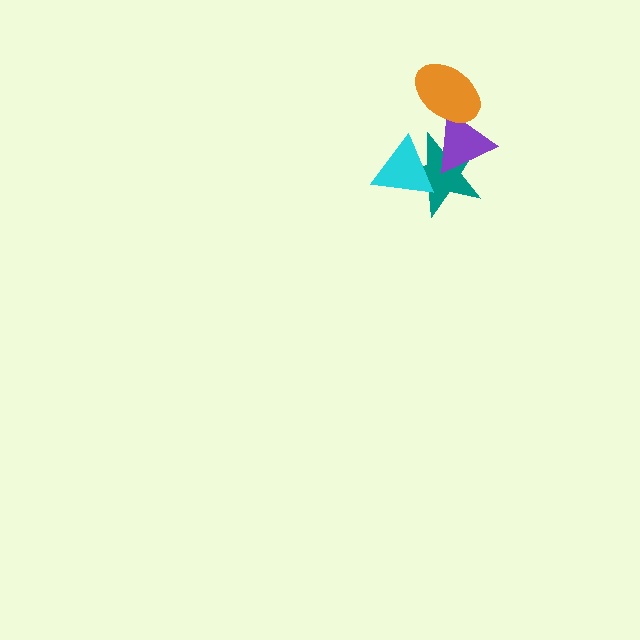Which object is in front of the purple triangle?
The orange ellipse is in front of the purple triangle.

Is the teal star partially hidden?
Yes, it is partially covered by another shape.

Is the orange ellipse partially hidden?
No, no other shape covers it.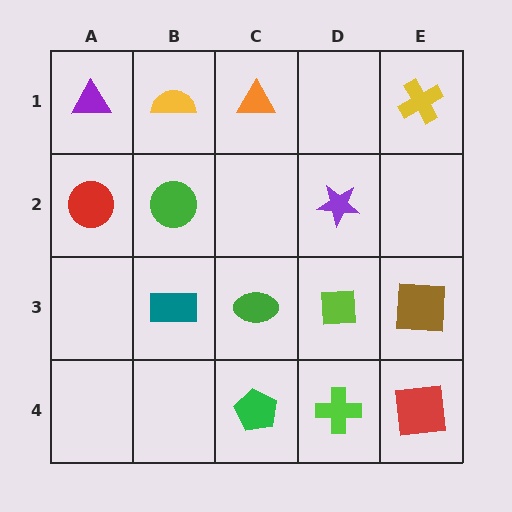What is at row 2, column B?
A green circle.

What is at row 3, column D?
A lime square.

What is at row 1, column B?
A yellow semicircle.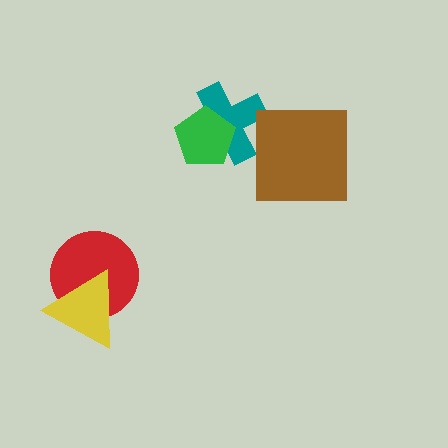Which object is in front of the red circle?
The yellow triangle is in front of the red circle.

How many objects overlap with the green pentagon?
1 object overlaps with the green pentagon.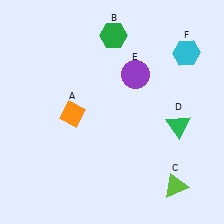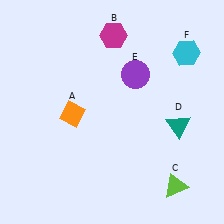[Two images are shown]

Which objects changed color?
B changed from green to magenta. D changed from green to teal.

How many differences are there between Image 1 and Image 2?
There are 2 differences between the two images.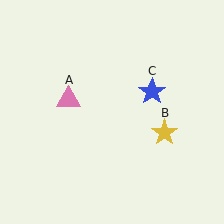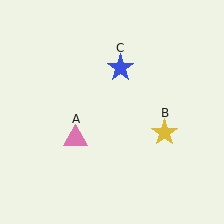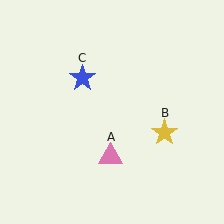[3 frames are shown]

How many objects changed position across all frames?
2 objects changed position: pink triangle (object A), blue star (object C).